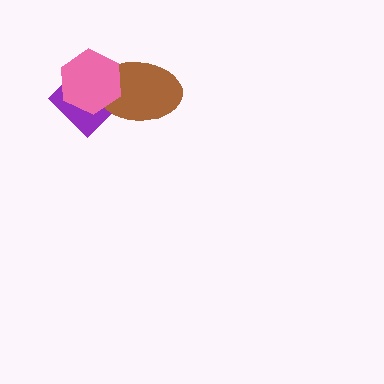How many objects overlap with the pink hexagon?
2 objects overlap with the pink hexagon.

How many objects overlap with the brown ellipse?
2 objects overlap with the brown ellipse.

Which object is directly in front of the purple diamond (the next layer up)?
The brown ellipse is directly in front of the purple diamond.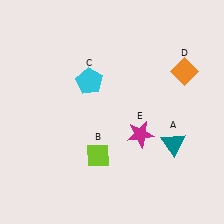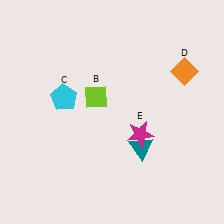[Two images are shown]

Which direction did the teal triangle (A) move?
The teal triangle (A) moved left.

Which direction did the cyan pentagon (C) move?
The cyan pentagon (C) moved left.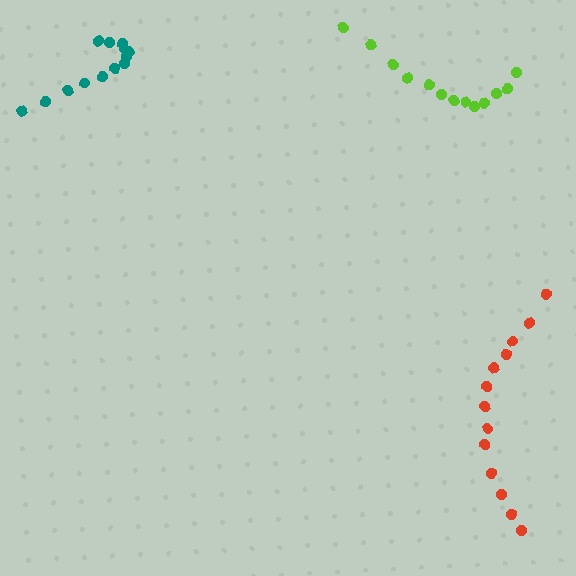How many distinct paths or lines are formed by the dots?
There are 3 distinct paths.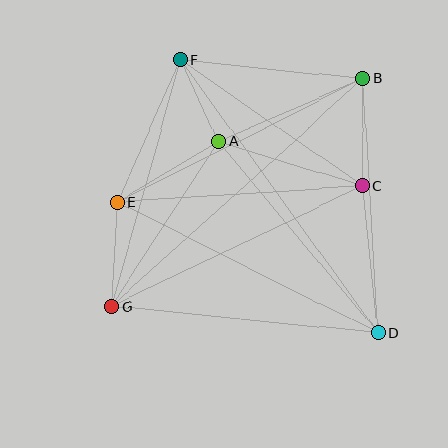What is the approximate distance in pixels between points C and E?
The distance between C and E is approximately 245 pixels.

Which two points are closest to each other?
Points A and F are closest to each other.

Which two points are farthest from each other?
Points B and G are farthest from each other.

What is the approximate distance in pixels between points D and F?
The distance between D and F is approximately 337 pixels.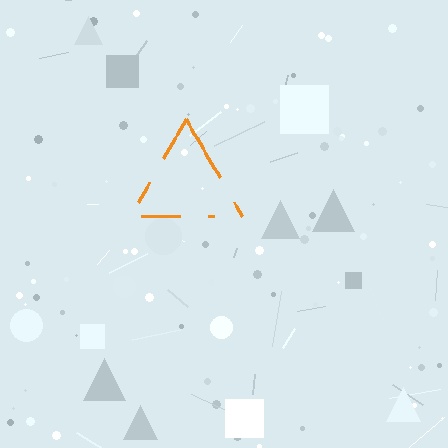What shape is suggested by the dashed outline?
The dashed outline suggests a triangle.